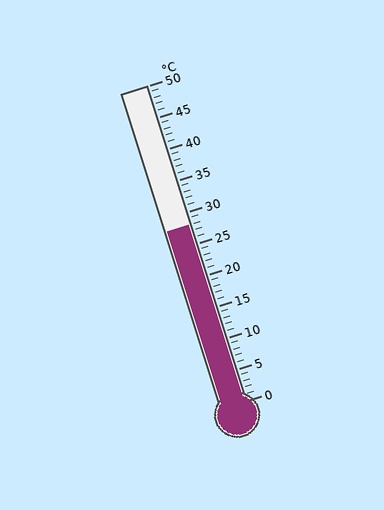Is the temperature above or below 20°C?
The temperature is above 20°C.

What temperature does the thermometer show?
The thermometer shows approximately 28°C.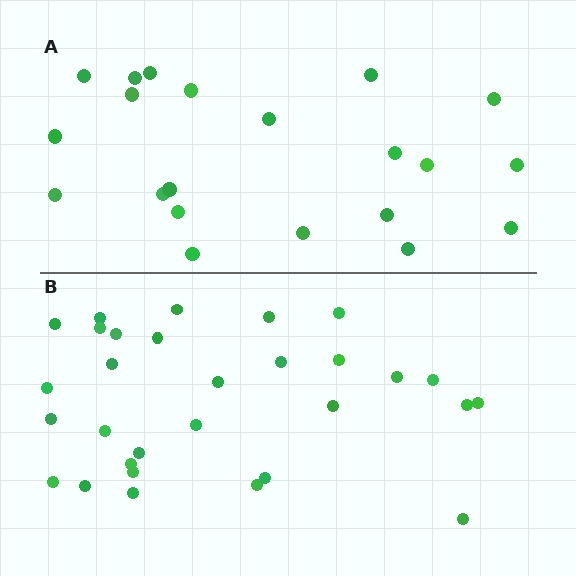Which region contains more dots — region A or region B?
Region B (the bottom region) has more dots.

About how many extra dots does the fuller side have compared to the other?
Region B has roughly 8 or so more dots than region A.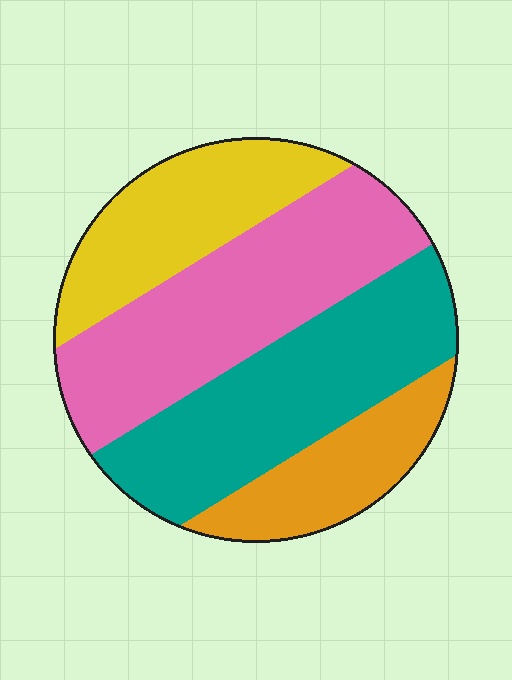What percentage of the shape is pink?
Pink takes up between a quarter and a half of the shape.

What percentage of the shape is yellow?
Yellow covers around 20% of the shape.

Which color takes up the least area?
Orange, at roughly 15%.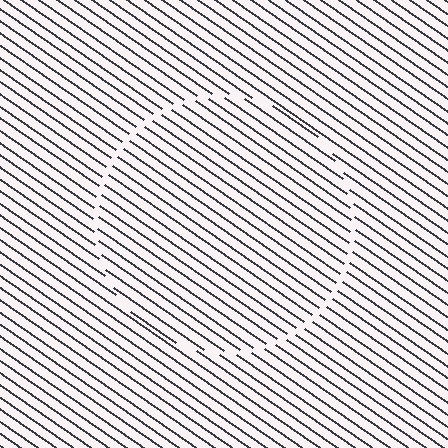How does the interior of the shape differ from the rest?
The interior of the shape contains the same grating, shifted by half a period — the contour is defined by the phase discontinuity where line-ends from the inner and outer gratings abut.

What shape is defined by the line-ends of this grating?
An illusory circle. The interior of the shape contains the same grating, shifted by half a period — the contour is defined by the phase discontinuity where line-ends from the inner and outer gratings abut.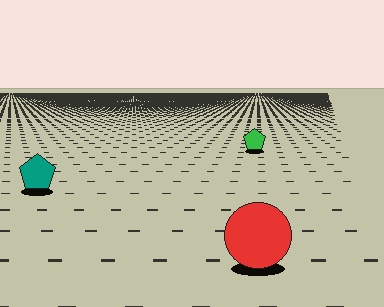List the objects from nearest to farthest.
From nearest to farthest: the red circle, the teal pentagon, the green pentagon.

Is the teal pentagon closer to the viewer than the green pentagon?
Yes. The teal pentagon is closer — you can tell from the texture gradient: the ground texture is coarser near it.